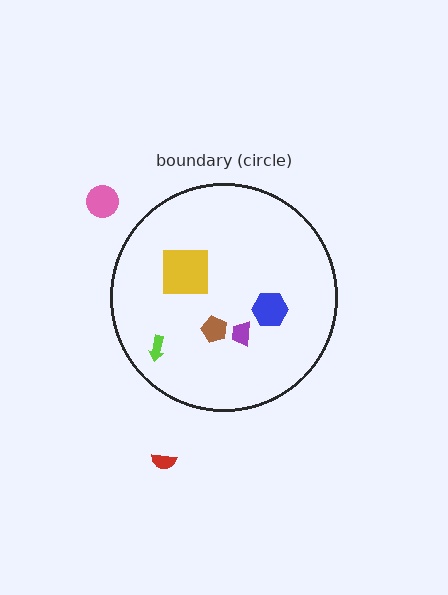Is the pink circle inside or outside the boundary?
Outside.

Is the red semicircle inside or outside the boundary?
Outside.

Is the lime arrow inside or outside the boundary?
Inside.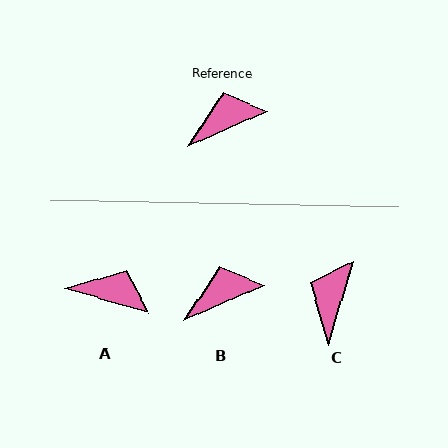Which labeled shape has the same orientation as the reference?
B.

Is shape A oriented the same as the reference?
No, it is off by about 40 degrees.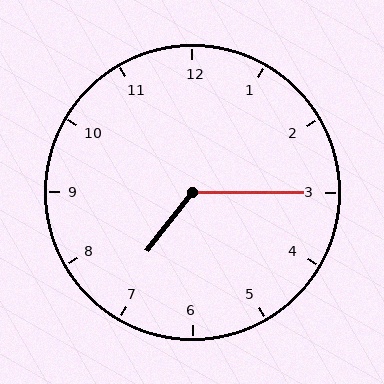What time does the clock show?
7:15.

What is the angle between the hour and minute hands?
Approximately 128 degrees.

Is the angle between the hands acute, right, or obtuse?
It is obtuse.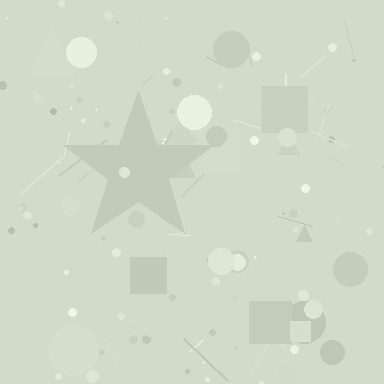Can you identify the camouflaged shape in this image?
The camouflaged shape is a star.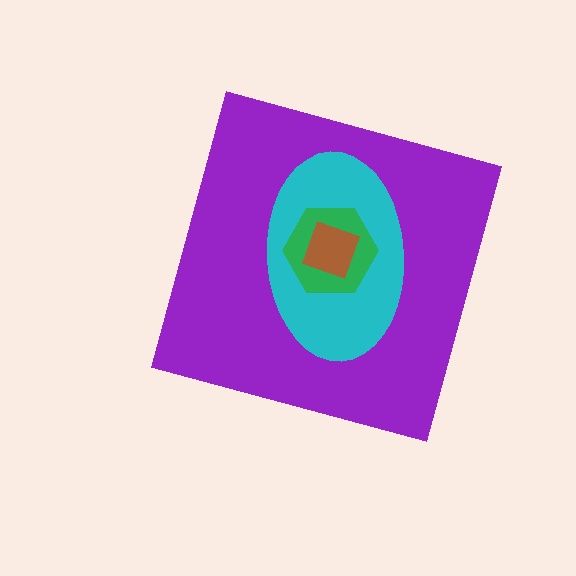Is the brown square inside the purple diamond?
Yes.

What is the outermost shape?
The purple diamond.